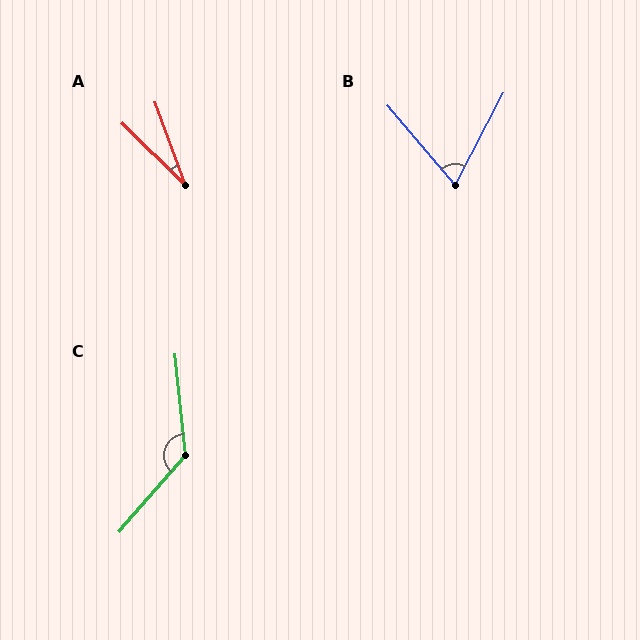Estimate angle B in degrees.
Approximately 68 degrees.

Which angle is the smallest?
A, at approximately 26 degrees.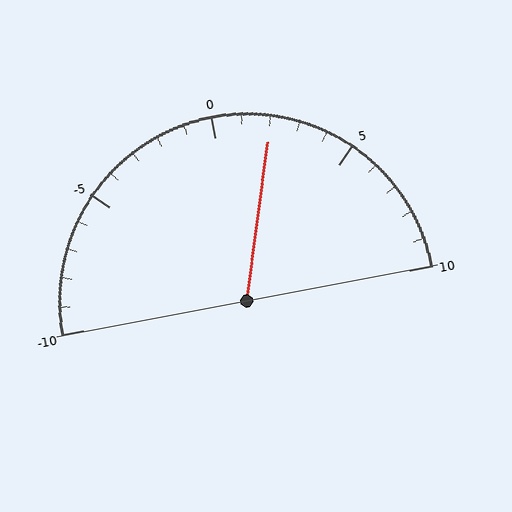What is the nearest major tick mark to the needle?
The nearest major tick mark is 0.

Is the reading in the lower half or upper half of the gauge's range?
The reading is in the upper half of the range (-10 to 10).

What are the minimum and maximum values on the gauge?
The gauge ranges from -10 to 10.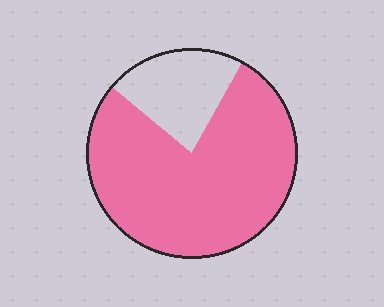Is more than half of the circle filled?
Yes.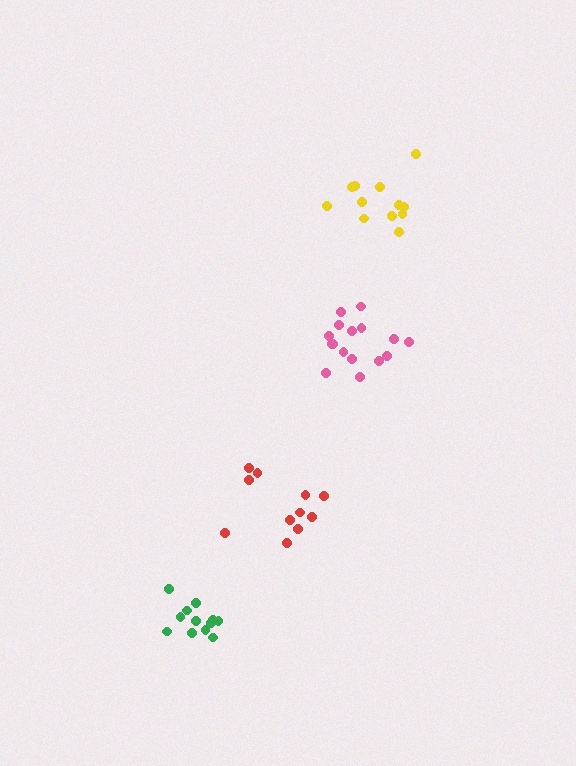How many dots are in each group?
Group 1: 12 dots, Group 2: 16 dots, Group 3: 12 dots, Group 4: 11 dots (51 total).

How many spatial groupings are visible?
There are 4 spatial groupings.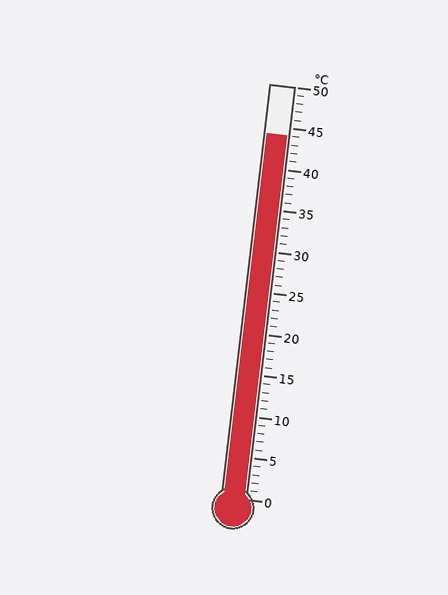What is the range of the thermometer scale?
The thermometer scale ranges from 0°C to 50°C.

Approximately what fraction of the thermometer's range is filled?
The thermometer is filled to approximately 90% of its range.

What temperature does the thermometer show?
The thermometer shows approximately 44°C.